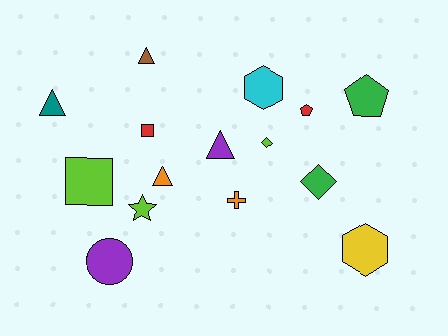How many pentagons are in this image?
There are 2 pentagons.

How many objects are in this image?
There are 15 objects.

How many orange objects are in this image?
There are 2 orange objects.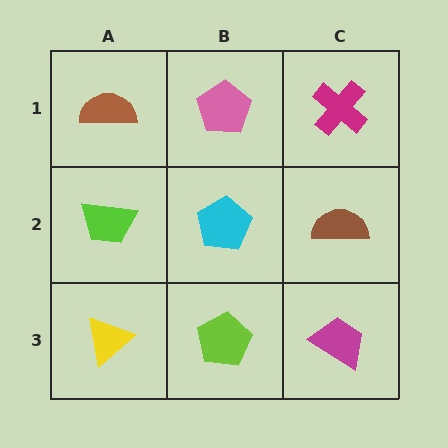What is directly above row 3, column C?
A brown semicircle.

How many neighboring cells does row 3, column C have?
2.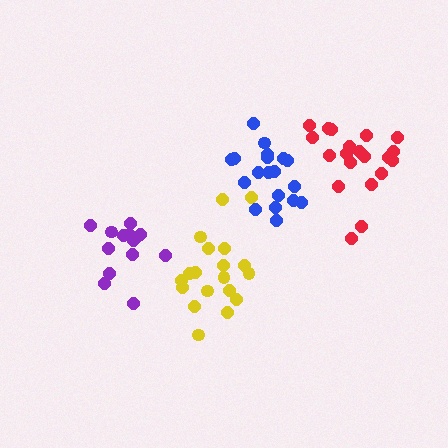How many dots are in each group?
Group 1: 19 dots, Group 2: 14 dots, Group 3: 19 dots, Group 4: 20 dots (72 total).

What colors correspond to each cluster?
The clusters are colored: yellow, purple, blue, red.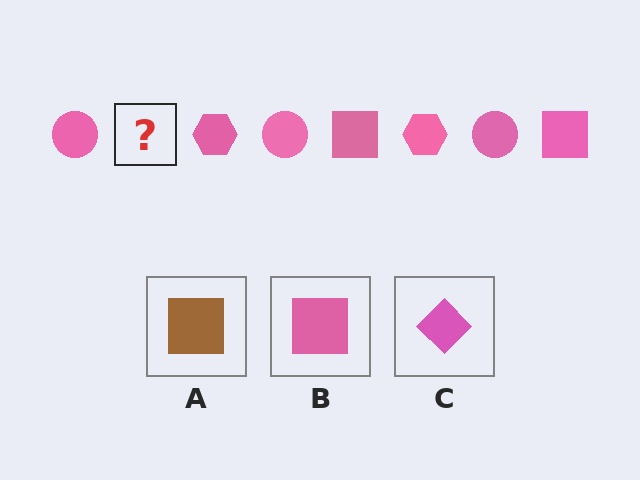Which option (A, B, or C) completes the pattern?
B.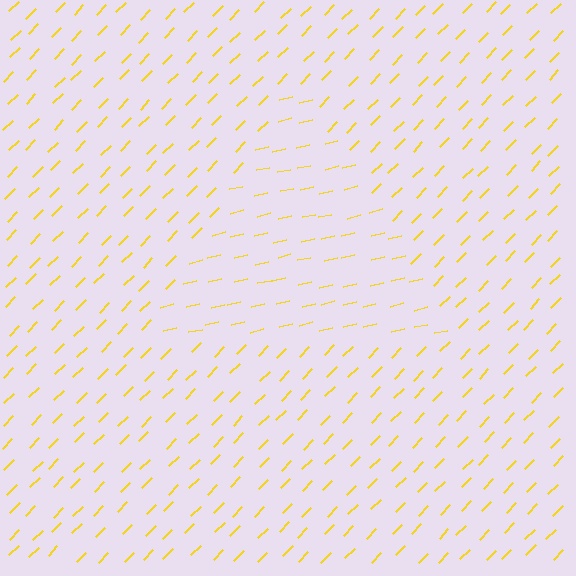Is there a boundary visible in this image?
Yes, there is a texture boundary formed by a change in line orientation.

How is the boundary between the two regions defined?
The boundary is defined purely by a change in line orientation (approximately 33 degrees difference). All lines are the same color and thickness.